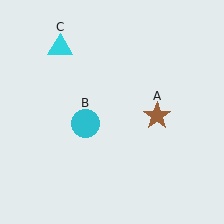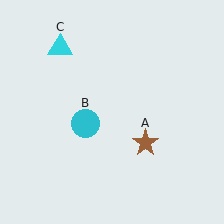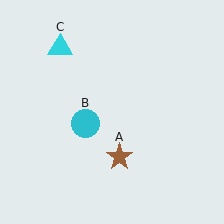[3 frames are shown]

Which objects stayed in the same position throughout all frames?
Cyan circle (object B) and cyan triangle (object C) remained stationary.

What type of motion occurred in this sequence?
The brown star (object A) rotated clockwise around the center of the scene.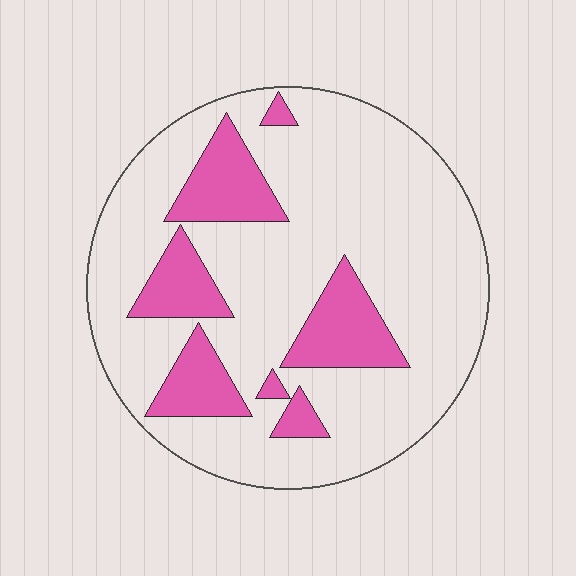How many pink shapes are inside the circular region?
7.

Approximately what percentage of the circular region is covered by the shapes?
Approximately 20%.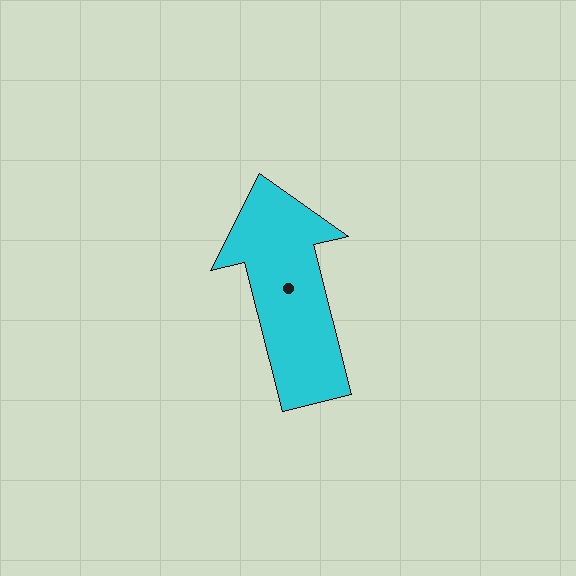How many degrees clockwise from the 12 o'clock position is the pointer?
Approximately 346 degrees.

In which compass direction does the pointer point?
North.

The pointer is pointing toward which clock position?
Roughly 12 o'clock.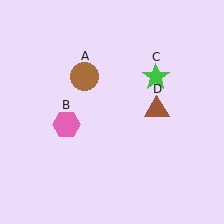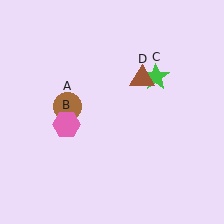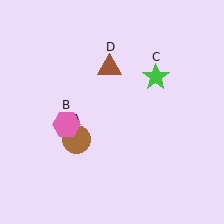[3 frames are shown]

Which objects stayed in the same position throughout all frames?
Pink hexagon (object B) and green star (object C) remained stationary.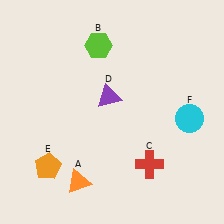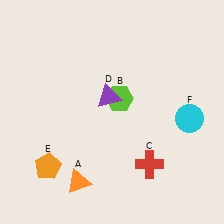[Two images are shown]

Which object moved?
The lime hexagon (B) moved down.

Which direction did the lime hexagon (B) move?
The lime hexagon (B) moved down.